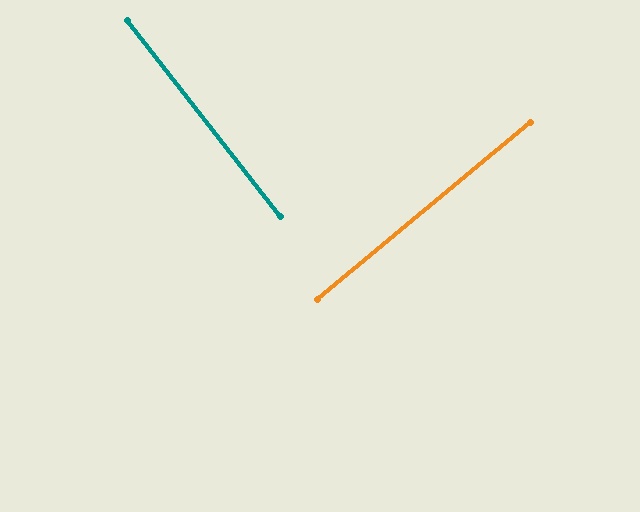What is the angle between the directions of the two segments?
Approximately 88 degrees.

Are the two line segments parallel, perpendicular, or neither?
Perpendicular — they meet at approximately 88°.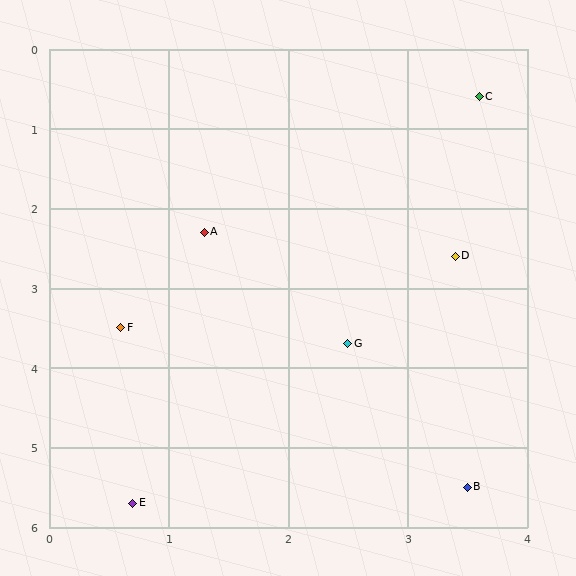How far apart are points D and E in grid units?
Points D and E are about 4.1 grid units apart.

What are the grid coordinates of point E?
Point E is at approximately (0.7, 5.7).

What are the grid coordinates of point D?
Point D is at approximately (3.4, 2.6).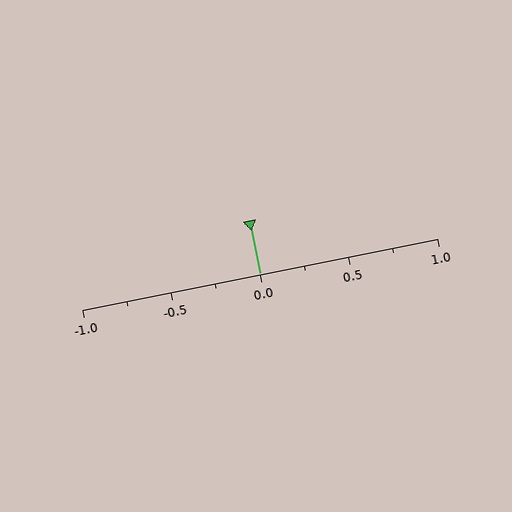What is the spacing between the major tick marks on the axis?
The major ticks are spaced 0.5 apart.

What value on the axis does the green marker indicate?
The marker indicates approximately 0.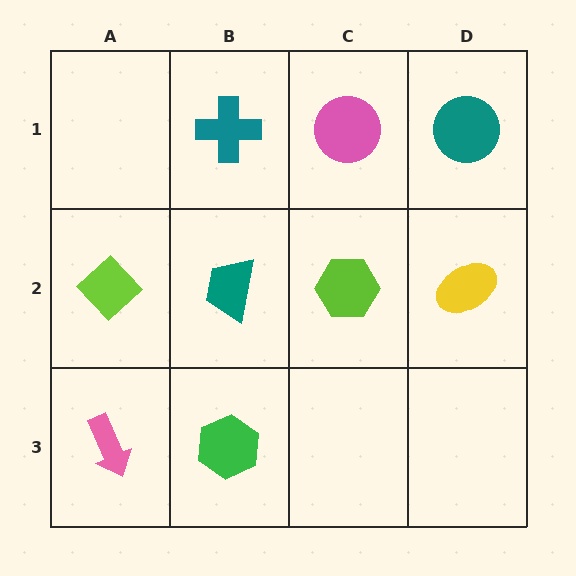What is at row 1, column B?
A teal cross.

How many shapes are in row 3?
2 shapes.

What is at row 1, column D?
A teal circle.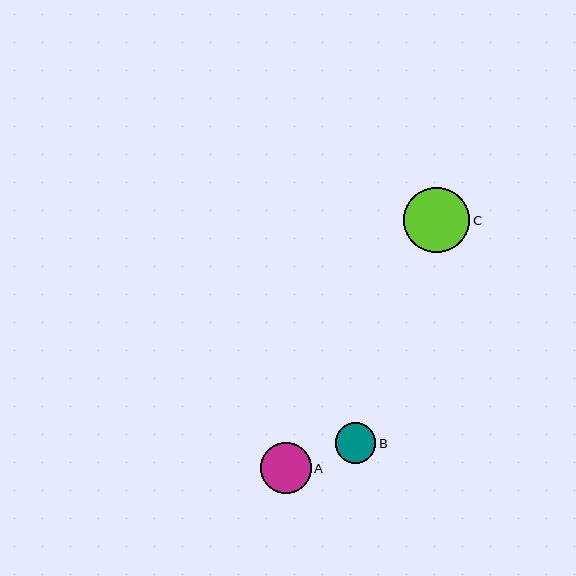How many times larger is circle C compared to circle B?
Circle C is approximately 1.6 times the size of circle B.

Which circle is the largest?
Circle C is the largest with a size of approximately 66 pixels.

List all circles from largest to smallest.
From largest to smallest: C, A, B.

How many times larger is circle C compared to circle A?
Circle C is approximately 1.3 times the size of circle A.